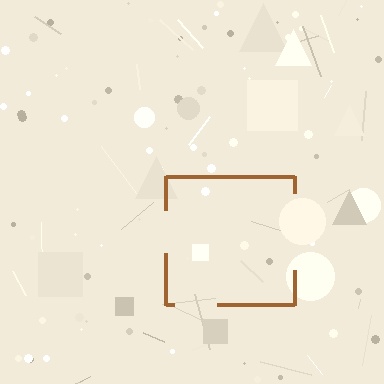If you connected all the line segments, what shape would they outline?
They would outline a square.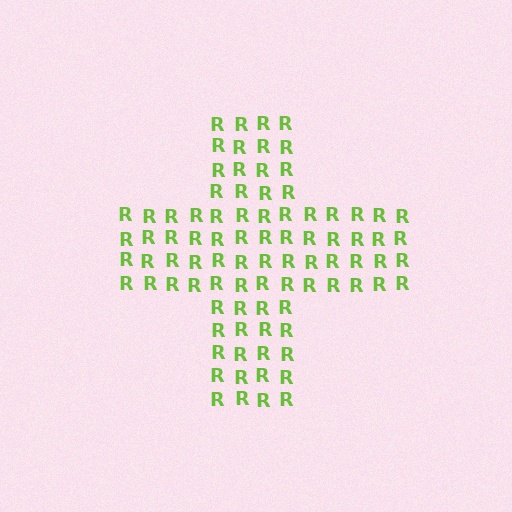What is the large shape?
The large shape is a cross.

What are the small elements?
The small elements are letter R's.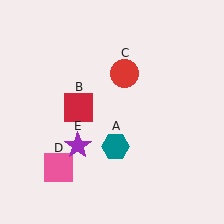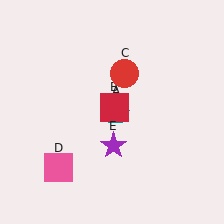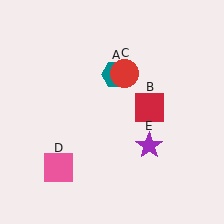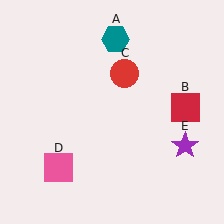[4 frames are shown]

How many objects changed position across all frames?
3 objects changed position: teal hexagon (object A), red square (object B), purple star (object E).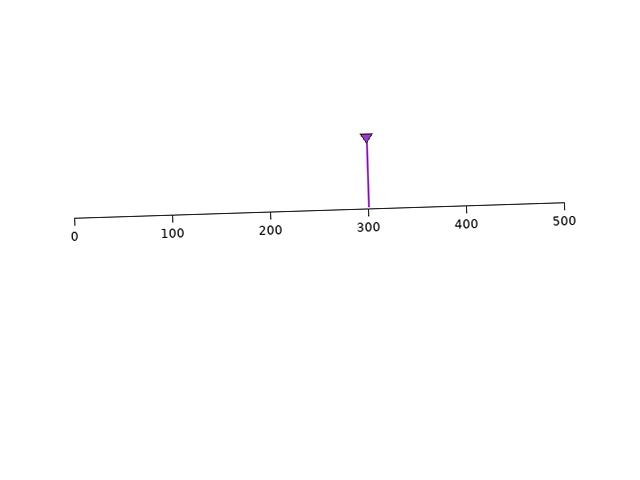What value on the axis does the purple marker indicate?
The marker indicates approximately 300.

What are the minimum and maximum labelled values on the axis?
The axis runs from 0 to 500.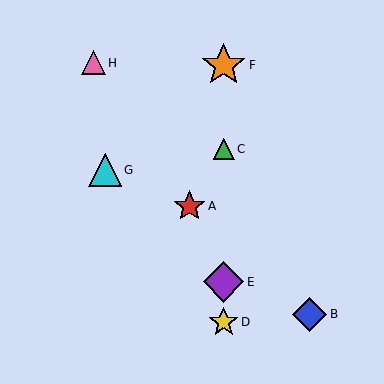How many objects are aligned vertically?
4 objects (C, D, E, F) are aligned vertically.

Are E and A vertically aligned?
No, E is at x≈224 and A is at x≈190.